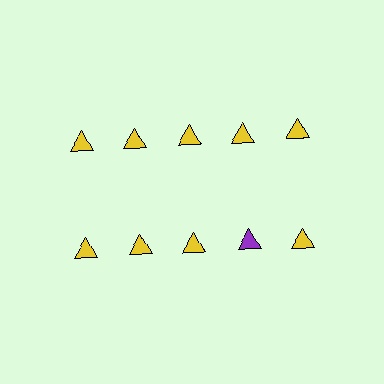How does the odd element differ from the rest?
It has a different color: purple instead of yellow.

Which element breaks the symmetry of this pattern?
The purple triangle in the second row, second from right column breaks the symmetry. All other shapes are yellow triangles.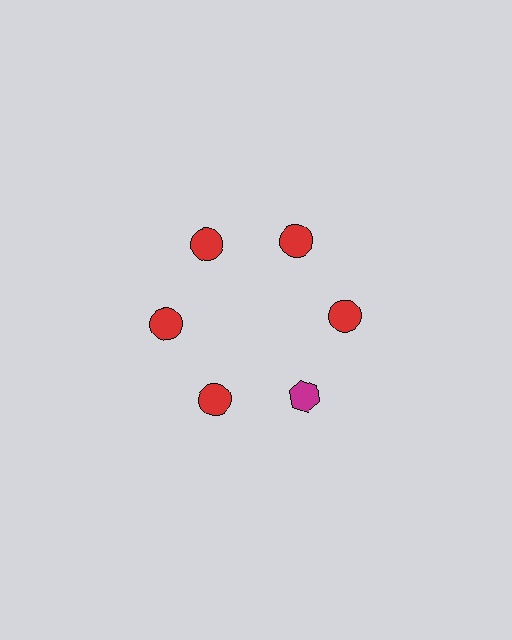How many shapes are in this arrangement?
There are 6 shapes arranged in a ring pattern.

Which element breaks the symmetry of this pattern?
The magenta hexagon at roughly the 5 o'clock position breaks the symmetry. All other shapes are red circles.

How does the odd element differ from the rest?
It differs in both color (magenta instead of red) and shape (hexagon instead of circle).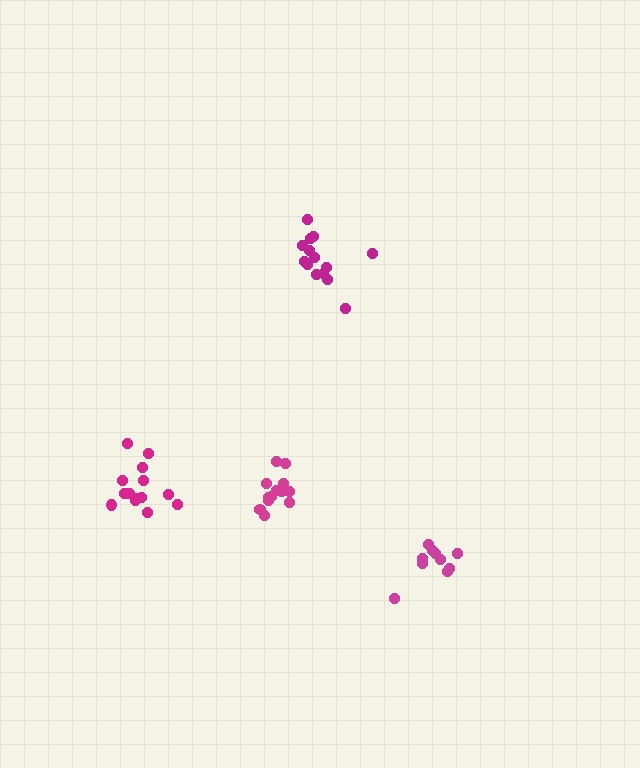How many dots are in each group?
Group 1: 14 dots, Group 2: 15 dots, Group 3: 11 dots, Group 4: 14 dots (54 total).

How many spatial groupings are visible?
There are 4 spatial groupings.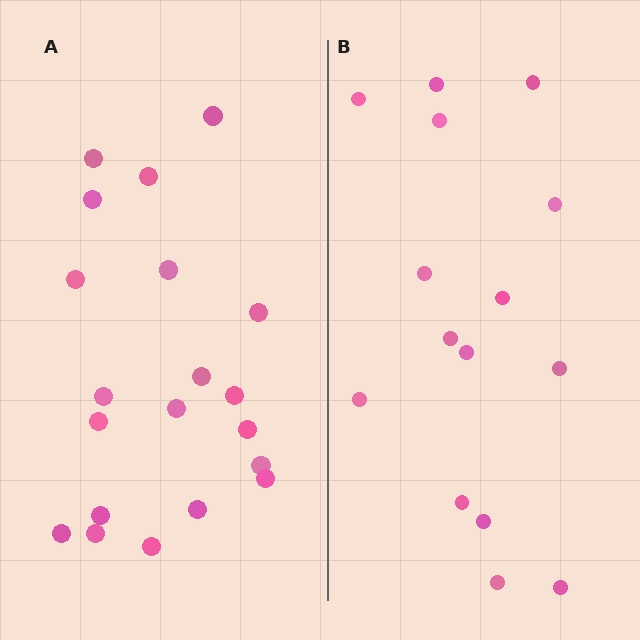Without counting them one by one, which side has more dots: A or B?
Region A (the left region) has more dots.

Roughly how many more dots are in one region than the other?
Region A has about 5 more dots than region B.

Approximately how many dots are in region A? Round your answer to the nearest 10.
About 20 dots.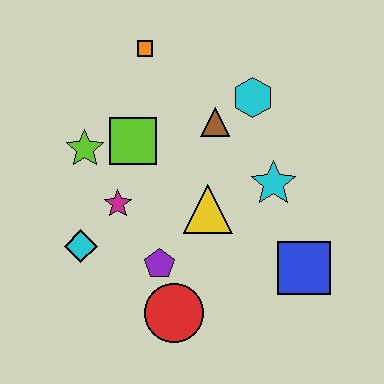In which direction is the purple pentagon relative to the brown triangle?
The purple pentagon is below the brown triangle.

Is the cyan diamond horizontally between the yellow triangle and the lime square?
No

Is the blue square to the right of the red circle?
Yes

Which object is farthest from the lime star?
The blue square is farthest from the lime star.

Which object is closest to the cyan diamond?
The magenta star is closest to the cyan diamond.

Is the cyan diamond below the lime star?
Yes